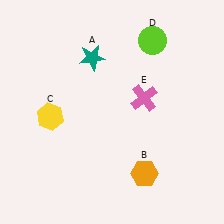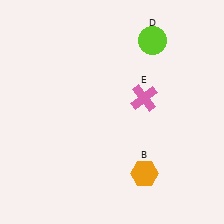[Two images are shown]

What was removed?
The yellow hexagon (C), the teal star (A) were removed in Image 2.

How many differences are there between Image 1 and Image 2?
There are 2 differences between the two images.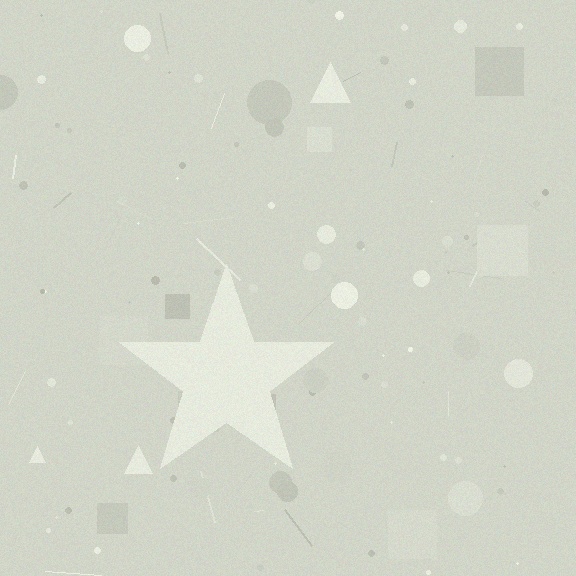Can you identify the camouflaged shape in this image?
The camouflaged shape is a star.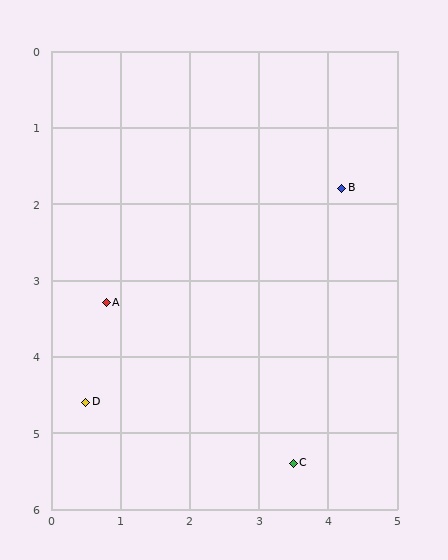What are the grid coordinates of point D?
Point D is at approximately (0.5, 4.6).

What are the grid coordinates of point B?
Point B is at approximately (4.2, 1.8).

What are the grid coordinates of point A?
Point A is at approximately (0.8, 3.3).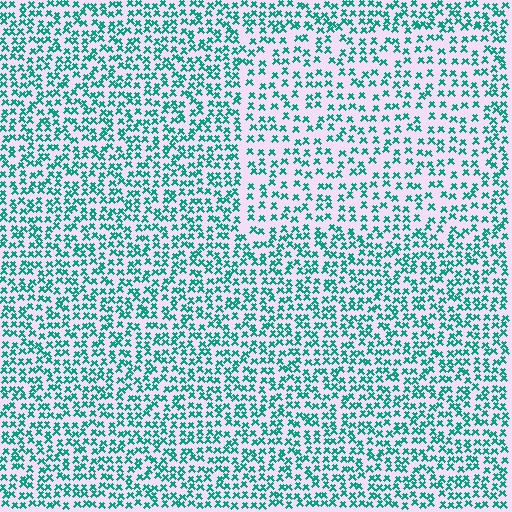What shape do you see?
I see a rectangle.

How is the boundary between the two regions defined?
The boundary is defined by a change in element density (approximately 1.6x ratio). All elements are the same color, size, and shape.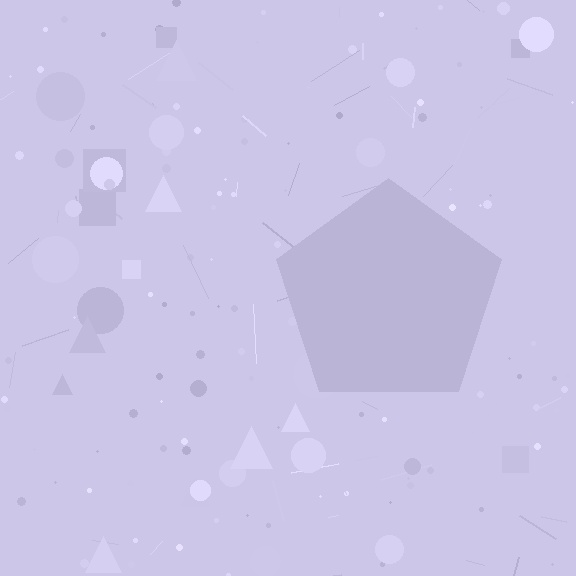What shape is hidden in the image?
A pentagon is hidden in the image.